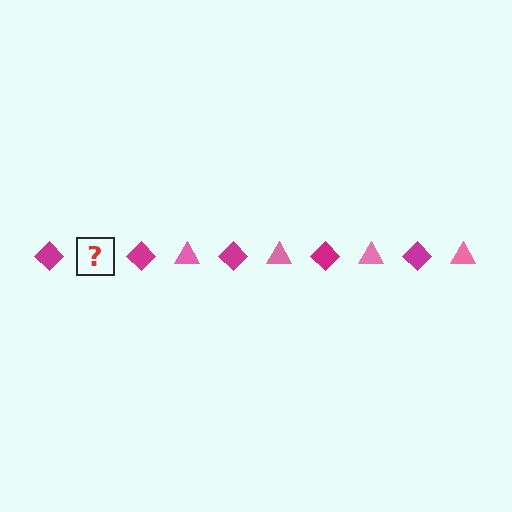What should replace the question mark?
The question mark should be replaced with a pink triangle.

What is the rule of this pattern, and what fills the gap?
The rule is that the pattern alternates between magenta diamond and pink triangle. The gap should be filled with a pink triangle.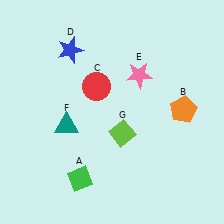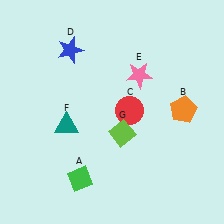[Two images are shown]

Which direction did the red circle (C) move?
The red circle (C) moved right.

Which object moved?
The red circle (C) moved right.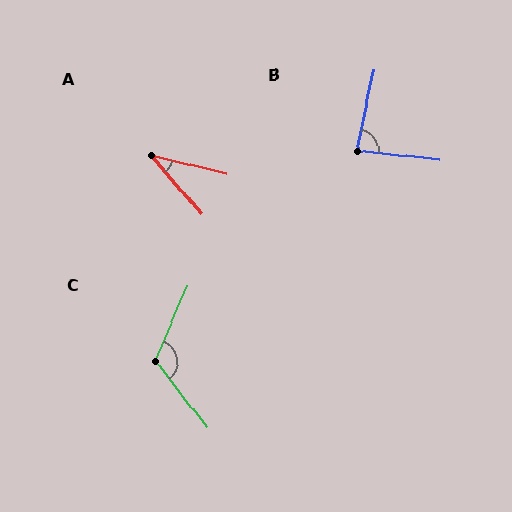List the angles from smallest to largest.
A (35°), B (84°), C (120°).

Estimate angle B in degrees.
Approximately 84 degrees.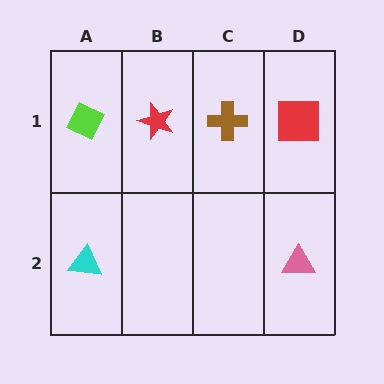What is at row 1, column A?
A lime diamond.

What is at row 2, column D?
A pink triangle.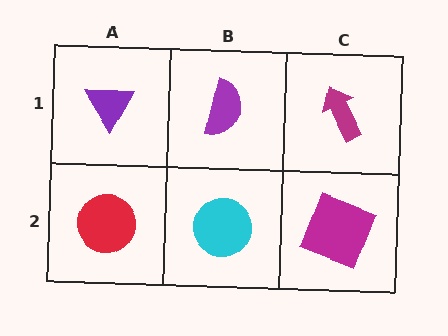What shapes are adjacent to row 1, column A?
A red circle (row 2, column A), a purple semicircle (row 1, column B).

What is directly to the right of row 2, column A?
A cyan circle.